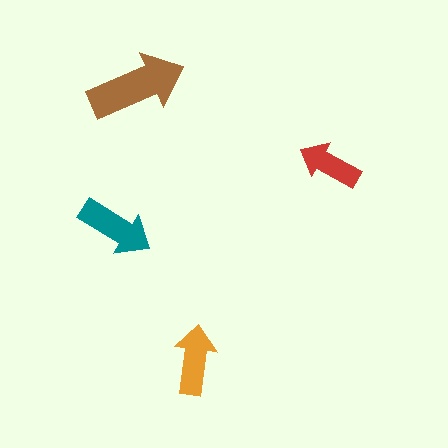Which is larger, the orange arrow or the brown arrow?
The brown one.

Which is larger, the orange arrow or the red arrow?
The orange one.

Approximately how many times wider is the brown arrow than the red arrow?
About 1.5 times wider.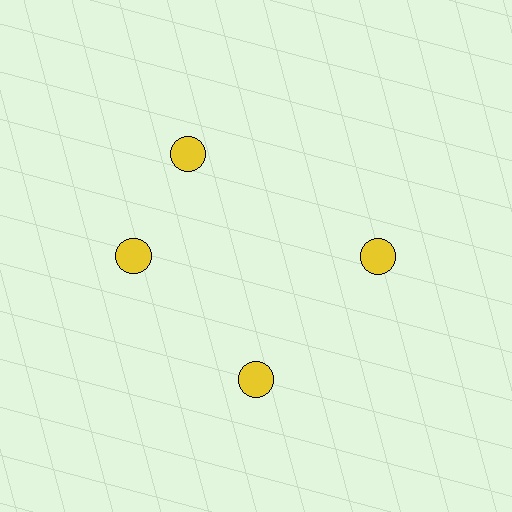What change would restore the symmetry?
The symmetry would be restored by rotating it back into even spacing with its neighbors so that all 4 circles sit at equal angles and equal distance from the center.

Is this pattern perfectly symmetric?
No. The 4 yellow circles are arranged in a ring, but one element near the 12 o'clock position is rotated out of alignment along the ring, breaking the 4-fold rotational symmetry.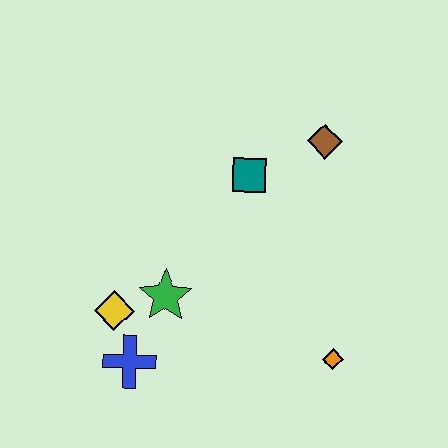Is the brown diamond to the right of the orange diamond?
No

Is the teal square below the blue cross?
No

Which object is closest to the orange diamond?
The green star is closest to the orange diamond.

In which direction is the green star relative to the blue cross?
The green star is above the blue cross.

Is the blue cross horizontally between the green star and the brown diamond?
No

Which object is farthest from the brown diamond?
The blue cross is farthest from the brown diamond.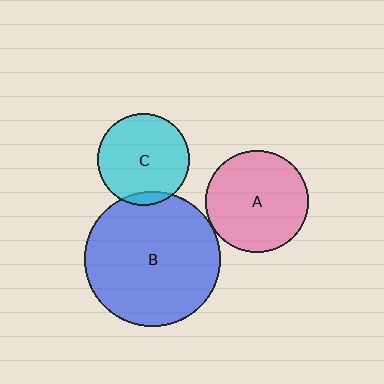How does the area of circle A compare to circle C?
Approximately 1.2 times.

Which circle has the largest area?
Circle B (blue).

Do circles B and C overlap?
Yes.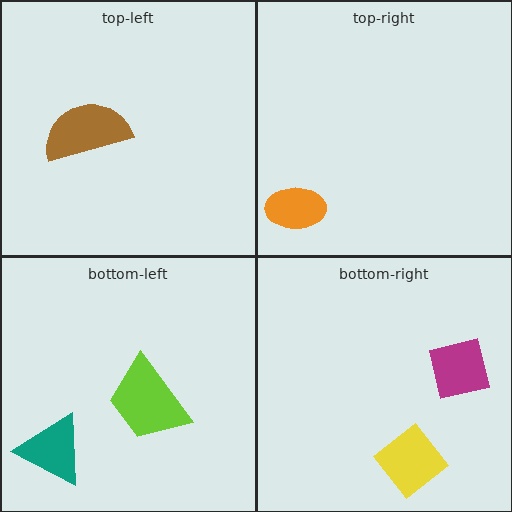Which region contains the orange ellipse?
The top-right region.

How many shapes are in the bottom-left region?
2.